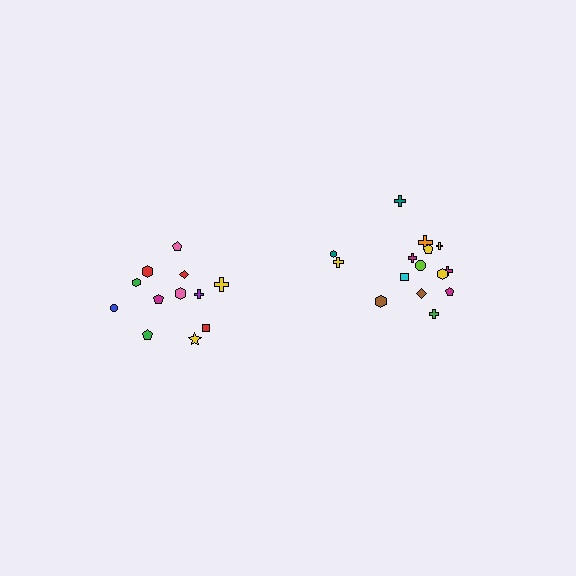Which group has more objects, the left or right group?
The right group.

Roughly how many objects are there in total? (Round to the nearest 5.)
Roughly 25 objects in total.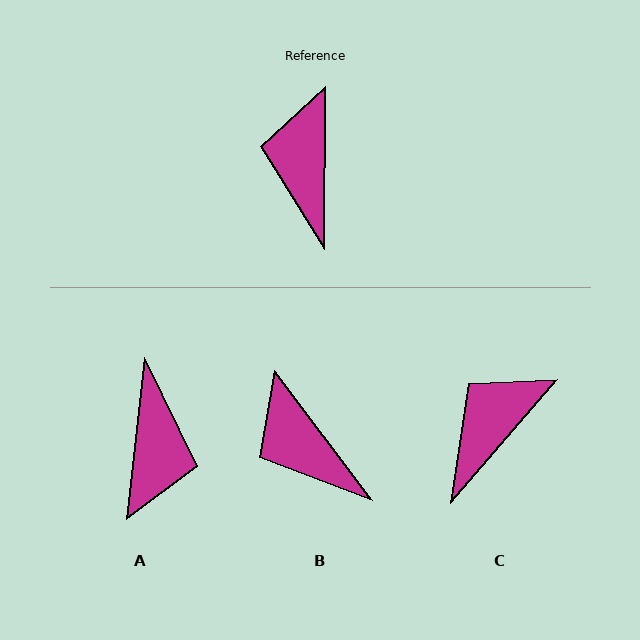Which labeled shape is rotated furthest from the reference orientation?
A, about 174 degrees away.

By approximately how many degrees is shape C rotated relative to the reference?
Approximately 41 degrees clockwise.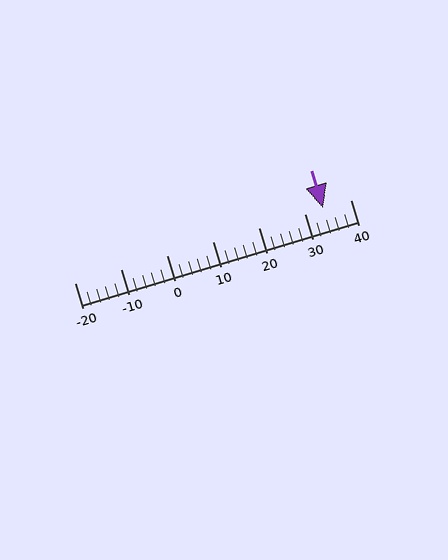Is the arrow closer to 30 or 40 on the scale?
The arrow is closer to 30.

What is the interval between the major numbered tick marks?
The major tick marks are spaced 10 units apart.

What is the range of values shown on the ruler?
The ruler shows values from -20 to 40.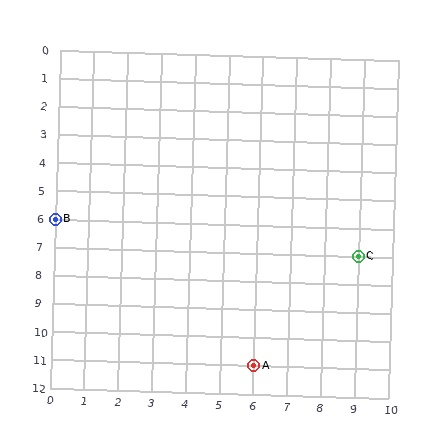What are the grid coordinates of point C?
Point C is at grid coordinates (9, 7).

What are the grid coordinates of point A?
Point A is at grid coordinates (6, 11).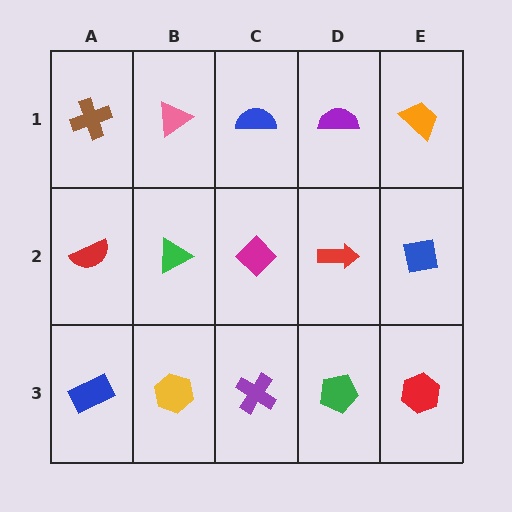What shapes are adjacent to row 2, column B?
A pink triangle (row 1, column B), a yellow hexagon (row 3, column B), a red semicircle (row 2, column A), a magenta diamond (row 2, column C).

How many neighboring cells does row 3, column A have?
2.